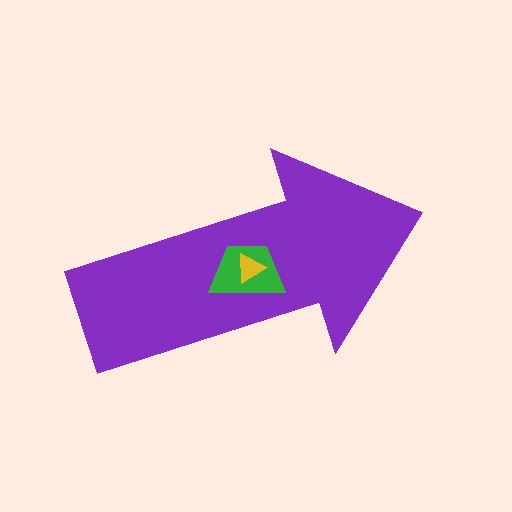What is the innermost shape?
The yellow triangle.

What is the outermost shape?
The purple arrow.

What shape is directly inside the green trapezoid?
The yellow triangle.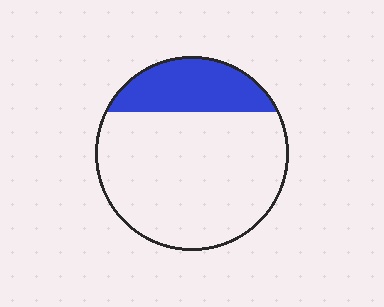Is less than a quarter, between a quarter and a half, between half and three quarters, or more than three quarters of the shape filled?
Less than a quarter.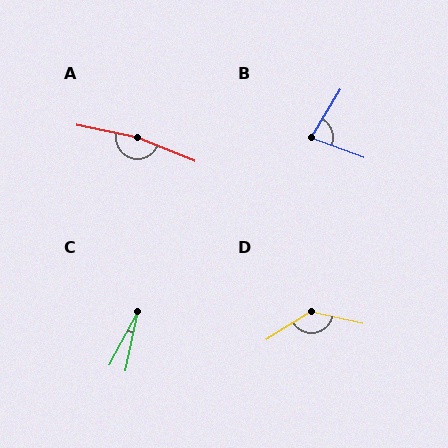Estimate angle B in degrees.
Approximately 79 degrees.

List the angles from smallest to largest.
C (15°), B (79°), D (135°), A (170°).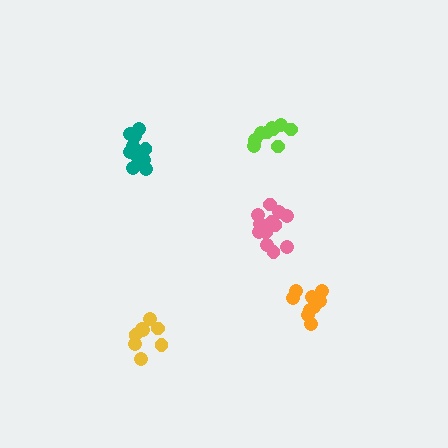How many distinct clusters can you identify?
There are 5 distinct clusters.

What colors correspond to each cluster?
The clusters are colored: teal, yellow, lime, orange, pink.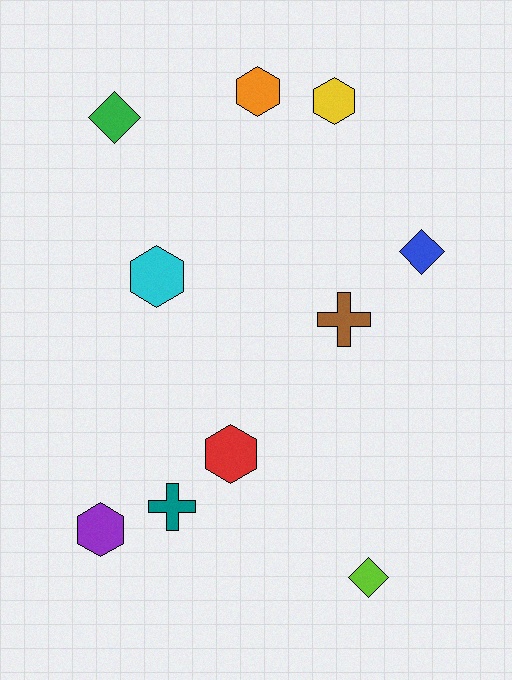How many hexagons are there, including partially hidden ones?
There are 5 hexagons.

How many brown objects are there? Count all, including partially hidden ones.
There is 1 brown object.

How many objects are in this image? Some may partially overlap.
There are 10 objects.